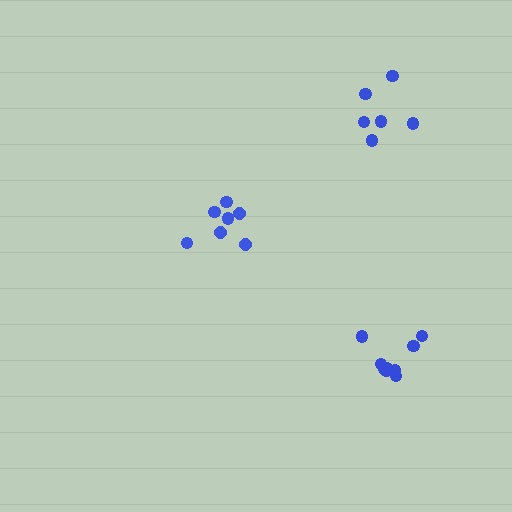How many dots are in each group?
Group 1: 7 dots, Group 2: 6 dots, Group 3: 9 dots (22 total).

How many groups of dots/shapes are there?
There are 3 groups.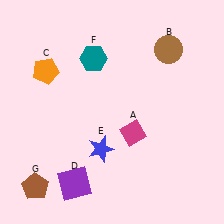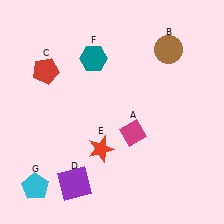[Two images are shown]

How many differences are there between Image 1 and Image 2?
There are 3 differences between the two images.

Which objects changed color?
C changed from orange to red. E changed from blue to red. G changed from brown to cyan.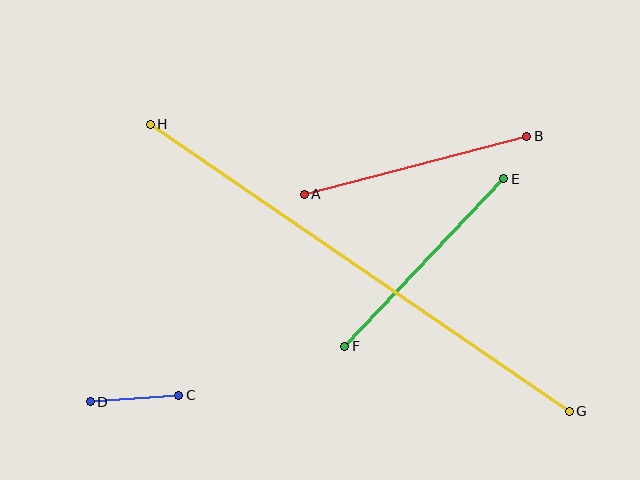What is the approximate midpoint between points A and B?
The midpoint is at approximately (416, 165) pixels.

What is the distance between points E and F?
The distance is approximately 231 pixels.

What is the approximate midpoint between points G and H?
The midpoint is at approximately (360, 268) pixels.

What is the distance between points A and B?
The distance is approximately 230 pixels.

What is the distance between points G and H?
The distance is approximately 508 pixels.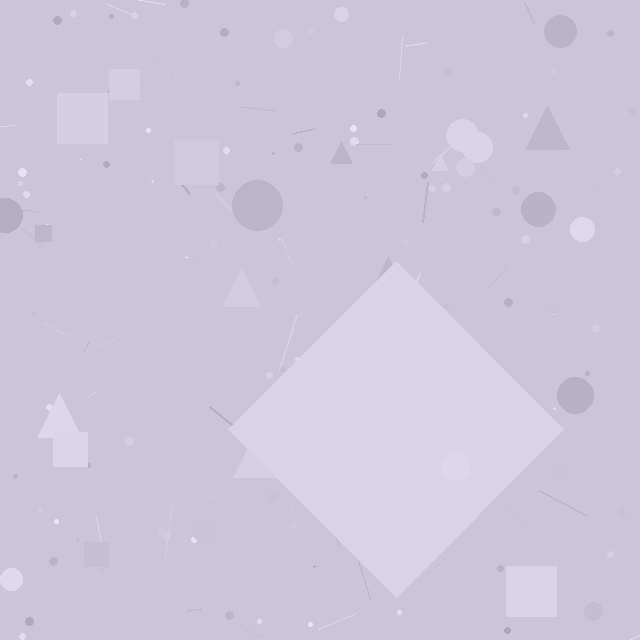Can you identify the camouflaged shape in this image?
The camouflaged shape is a diamond.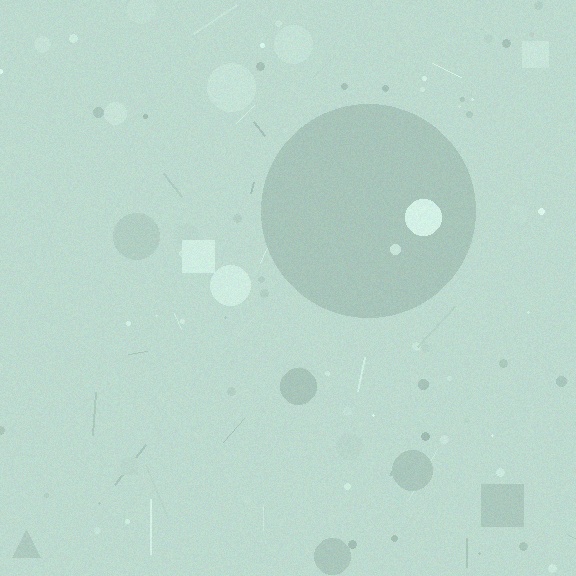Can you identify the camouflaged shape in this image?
The camouflaged shape is a circle.